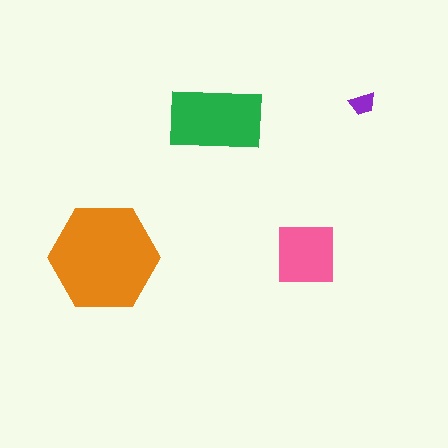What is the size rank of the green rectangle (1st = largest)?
2nd.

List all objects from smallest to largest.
The purple trapezoid, the pink square, the green rectangle, the orange hexagon.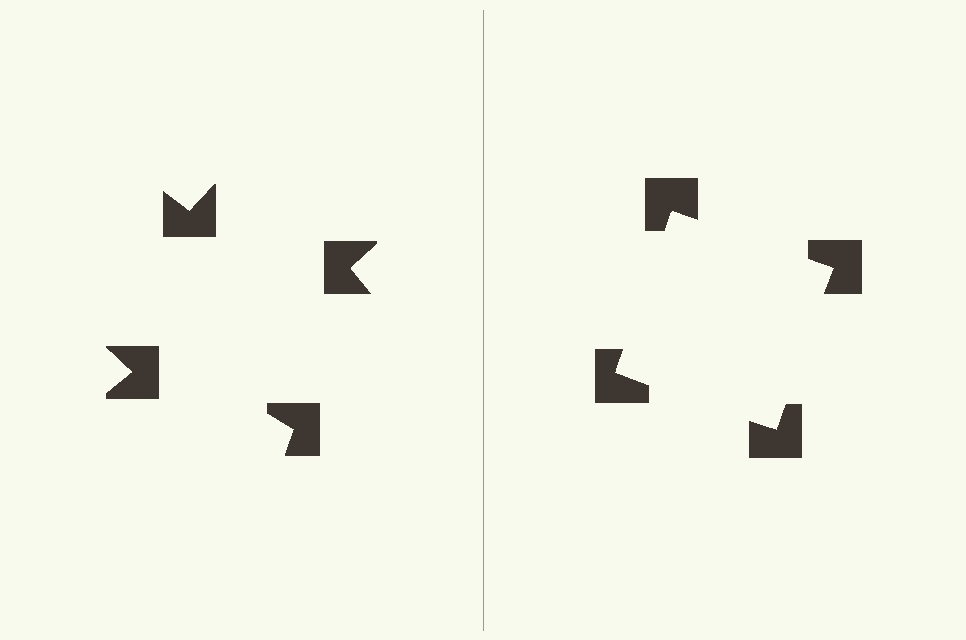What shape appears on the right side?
An illusory square.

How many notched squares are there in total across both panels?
8 — 4 on each side.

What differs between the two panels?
The notched squares are positioned identically on both sides; only the wedge orientations differ. On the right they align to a square; on the left they are misaligned.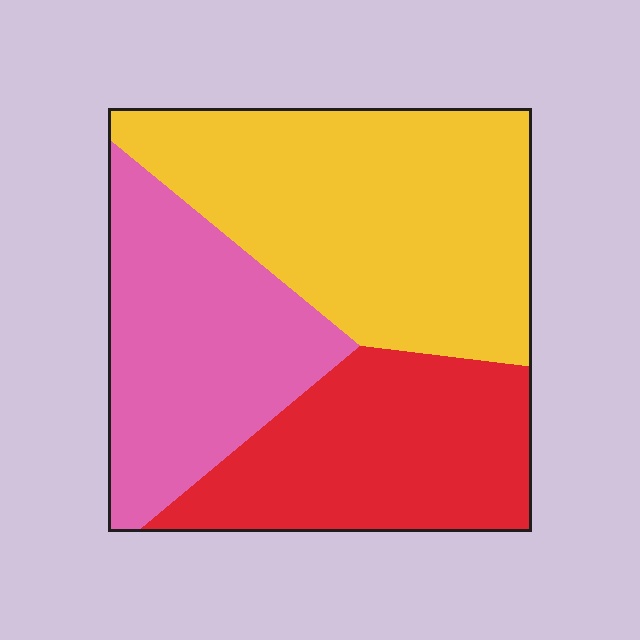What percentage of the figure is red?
Red takes up between a quarter and a half of the figure.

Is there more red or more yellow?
Yellow.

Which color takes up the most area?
Yellow, at roughly 45%.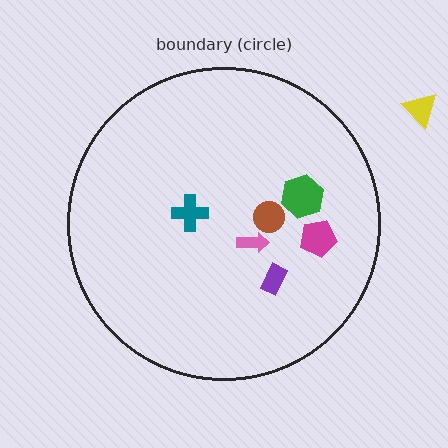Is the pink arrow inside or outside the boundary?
Inside.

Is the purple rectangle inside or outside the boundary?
Inside.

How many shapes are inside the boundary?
6 inside, 1 outside.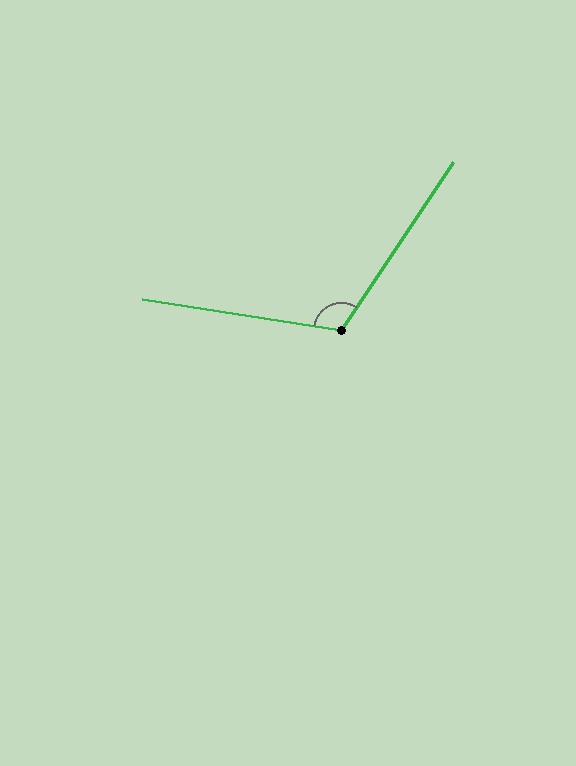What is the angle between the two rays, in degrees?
Approximately 115 degrees.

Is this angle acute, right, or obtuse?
It is obtuse.